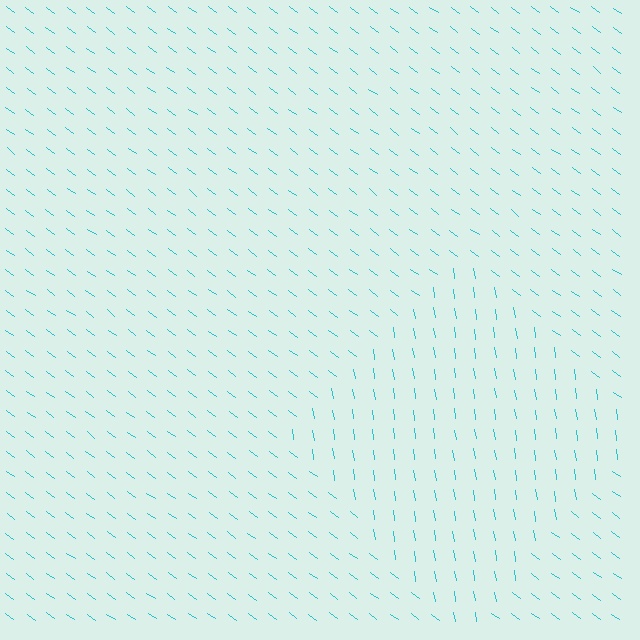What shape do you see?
I see a diamond.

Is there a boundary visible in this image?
Yes, there is a texture boundary formed by a change in line orientation.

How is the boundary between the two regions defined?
The boundary is defined purely by a change in line orientation (approximately 45 degrees difference). All lines are the same color and thickness.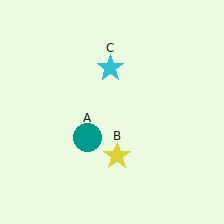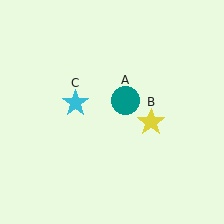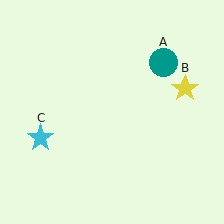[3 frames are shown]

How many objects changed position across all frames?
3 objects changed position: teal circle (object A), yellow star (object B), cyan star (object C).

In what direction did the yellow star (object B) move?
The yellow star (object B) moved up and to the right.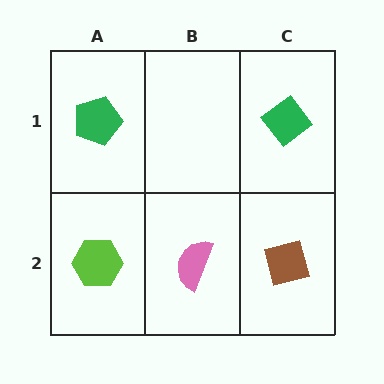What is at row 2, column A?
A lime hexagon.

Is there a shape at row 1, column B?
No, that cell is empty.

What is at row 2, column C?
A brown square.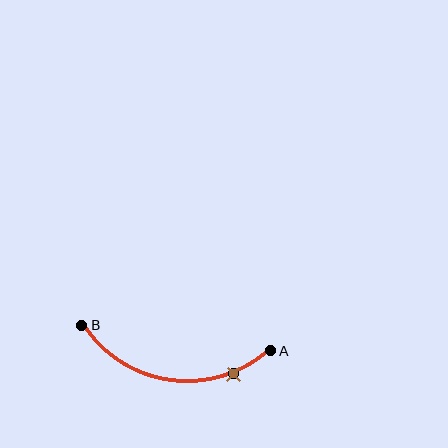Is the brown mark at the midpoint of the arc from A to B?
No. The brown mark lies on the arc but is closer to endpoint A. The arc midpoint would be at the point on the curve equidistant along the arc from both A and B.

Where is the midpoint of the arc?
The arc midpoint is the point on the curve farthest from the straight line joining A and B. It sits below that line.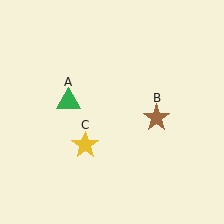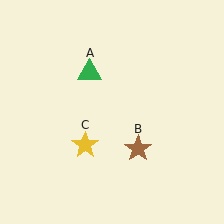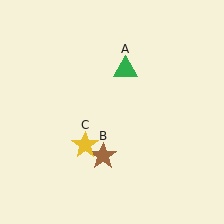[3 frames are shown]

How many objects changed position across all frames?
2 objects changed position: green triangle (object A), brown star (object B).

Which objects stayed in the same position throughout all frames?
Yellow star (object C) remained stationary.